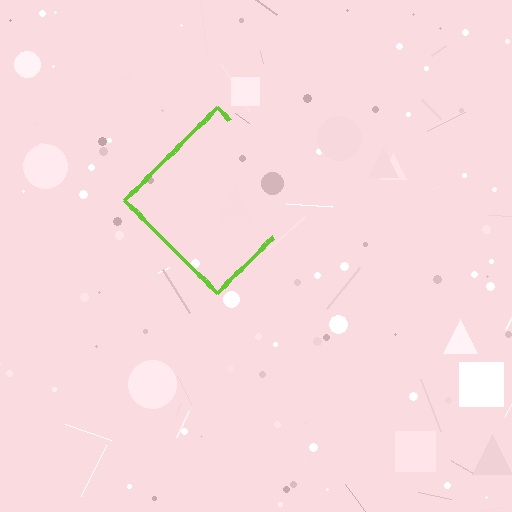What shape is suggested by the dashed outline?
The dashed outline suggests a diamond.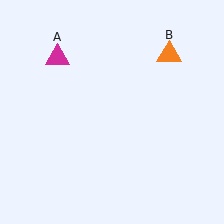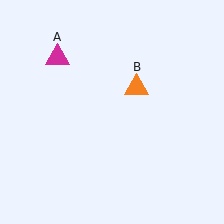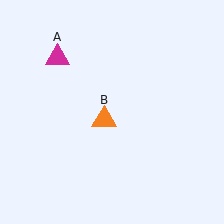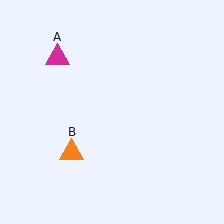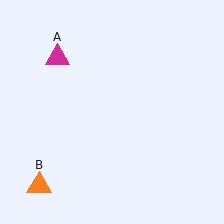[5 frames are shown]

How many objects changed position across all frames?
1 object changed position: orange triangle (object B).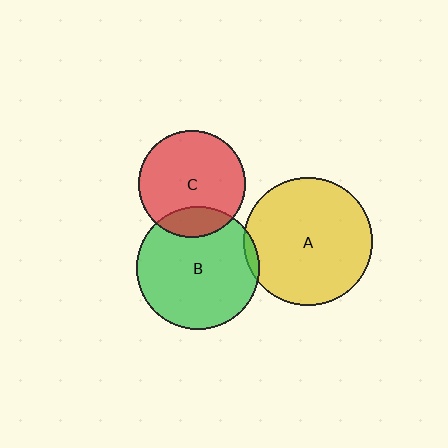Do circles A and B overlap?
Yes.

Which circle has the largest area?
Circle A (yellow).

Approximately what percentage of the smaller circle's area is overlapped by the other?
Approximately 5%.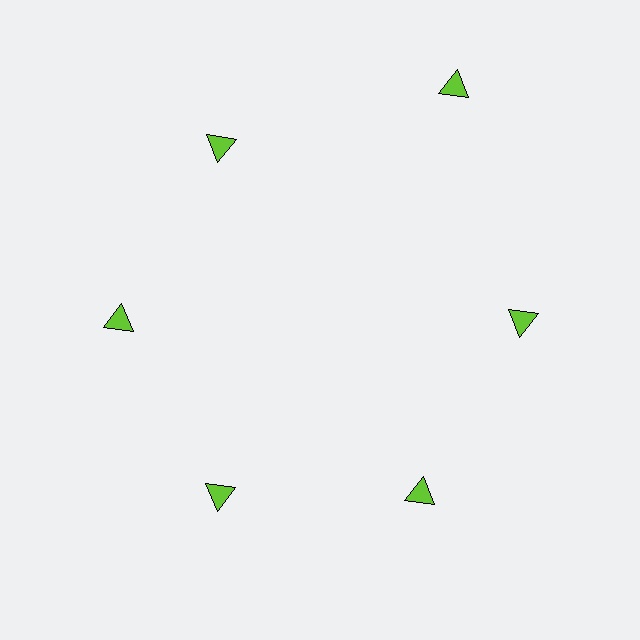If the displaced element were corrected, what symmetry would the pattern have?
It would have 6-fold rotational symmetry — the pattern would map onto itself every 60 degrees.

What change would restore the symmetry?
The symmetry would be restored by moving it inward, back onto the ring so that all 6 triangles sit at equal angles and equal distance from the center.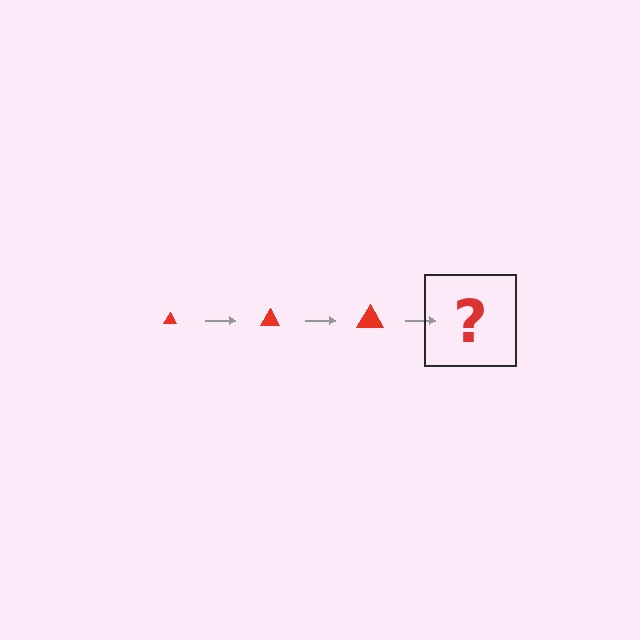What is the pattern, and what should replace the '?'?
The pattern is that the triangle gets progressively larger each step. The '?' should be a red triangle, larger than the previous one.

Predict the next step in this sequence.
The next step is a red triangle, larger than the previous one.